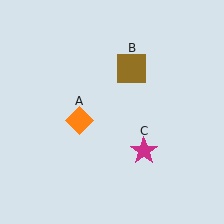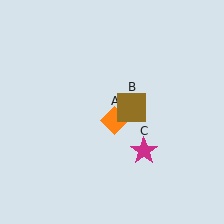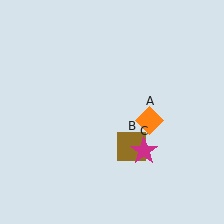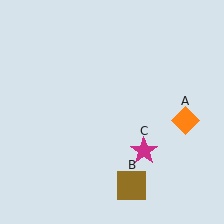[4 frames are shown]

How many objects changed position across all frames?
2 objects changed position: orange diamond (object A), brown square (object B).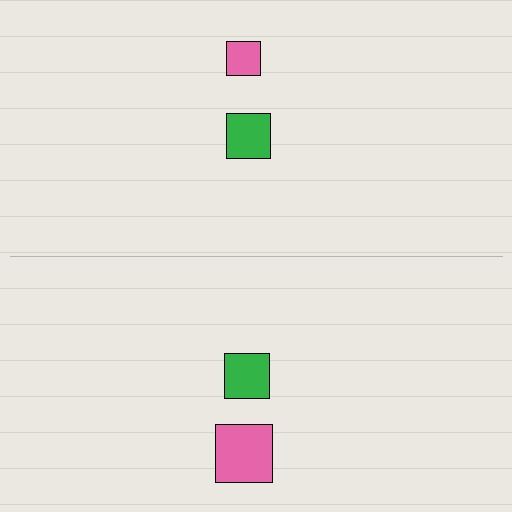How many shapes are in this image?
There are 4 shapes in this image.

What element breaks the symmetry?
The pink square on the bottom side has a different size than its mirror counterpart.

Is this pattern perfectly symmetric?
No, the pattern is not perfectly symmetric. The pink square on the bottom side has a different size than its mirror counterpart.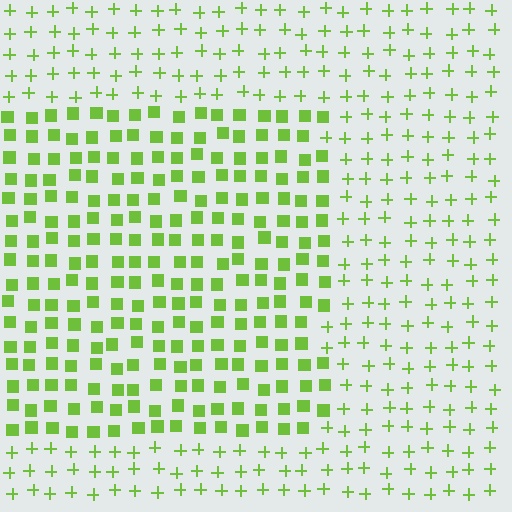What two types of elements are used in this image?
The image uses squares inside the rectangle region and plus signs outside it.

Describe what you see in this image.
The image is filled with small lime elements arranged in a uniform grid. A rectangle-shaped region contains squares, while the surrounding area contains plus signs. The boundary is defined purely by the change in element shape.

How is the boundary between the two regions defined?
The boundary is defined by a change in element shape: squares inside vs. plus signs outside. All elements share the same color and spacing.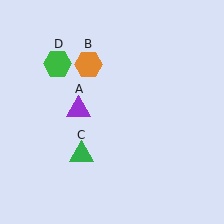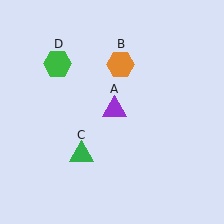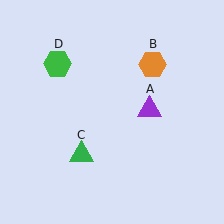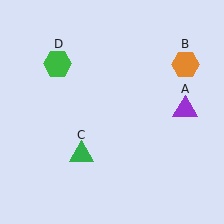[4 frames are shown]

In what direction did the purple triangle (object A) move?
The purple triangle (object A) moved right.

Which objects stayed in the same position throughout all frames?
Green triangle (object C) and green hexagon (object D) remained stationary.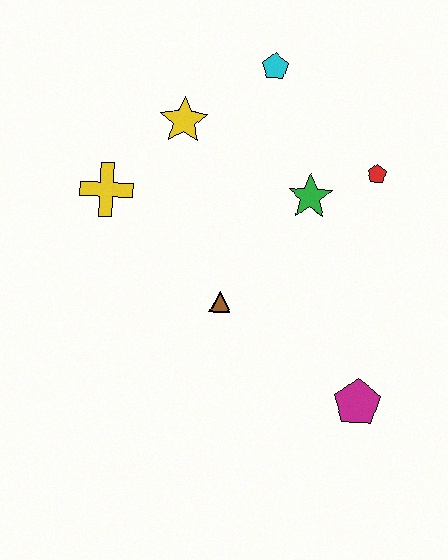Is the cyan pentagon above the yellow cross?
Yes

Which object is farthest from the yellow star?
The magenta pentagon is farthest from the yellow star.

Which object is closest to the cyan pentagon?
The yellow star is closest to the cyan pentagon.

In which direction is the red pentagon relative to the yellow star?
The red pentagon is to the right of the yellow star.